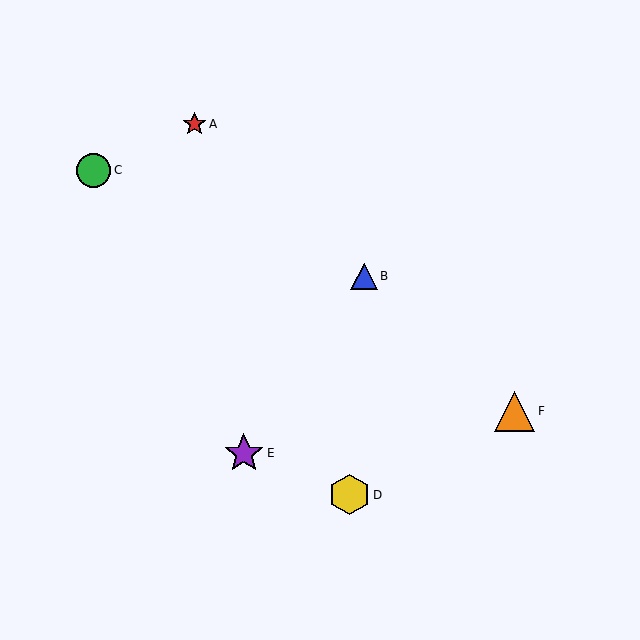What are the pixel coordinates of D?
Object D is at (350, 495).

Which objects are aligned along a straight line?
Objects A, B, F are aligned along a straight line.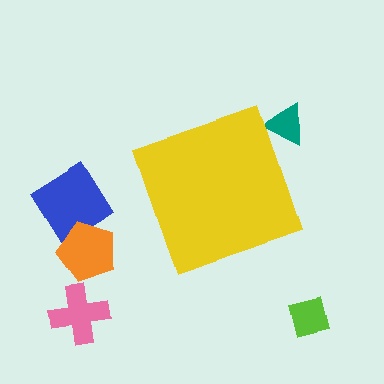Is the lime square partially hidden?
No, the lime square is fully visible.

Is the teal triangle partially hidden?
Yes, the teal triangle is partially hidden behind the yellow diamond.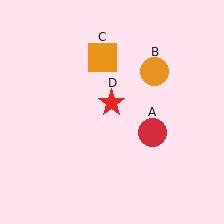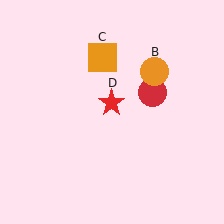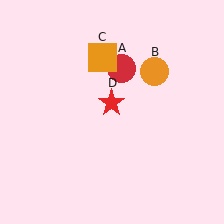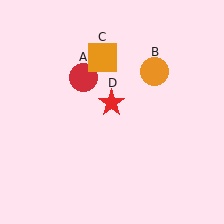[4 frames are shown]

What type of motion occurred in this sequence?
The red circle (object A) rotated counterclockwise around the center of the scene.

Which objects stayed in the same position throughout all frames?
Orange circle (object B) and orange square (object C) and red star (object D) remained stationary.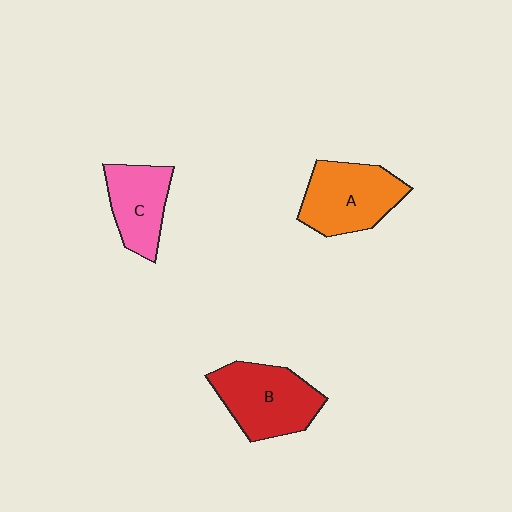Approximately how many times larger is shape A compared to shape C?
Approximately 1.3 times.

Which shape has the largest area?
Shape B (red).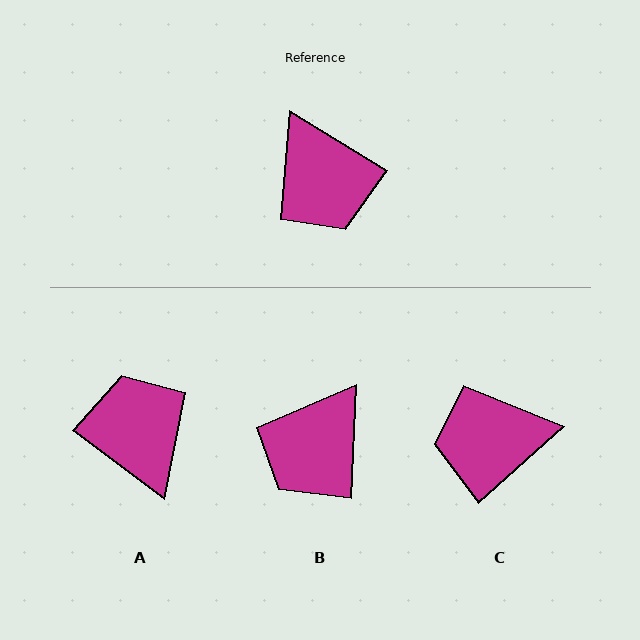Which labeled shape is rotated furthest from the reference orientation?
A, about 174 degrees away.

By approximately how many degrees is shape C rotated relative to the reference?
Approximately 107 degrees clockwise.